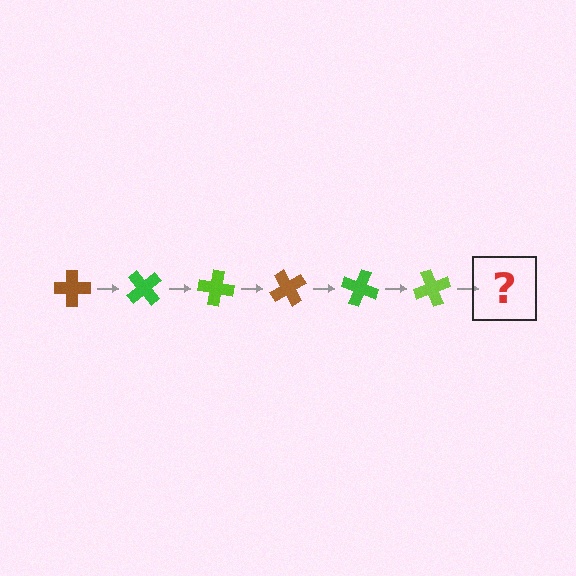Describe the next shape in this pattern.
It should be a brown cross, rotated 300 degrees from the start.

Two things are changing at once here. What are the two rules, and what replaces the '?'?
The two rules are that it rotates 50 degrees each step and the color cycles through brown, green, and lime. The '?' should be a brown cross, rotated 300 degrees from the start.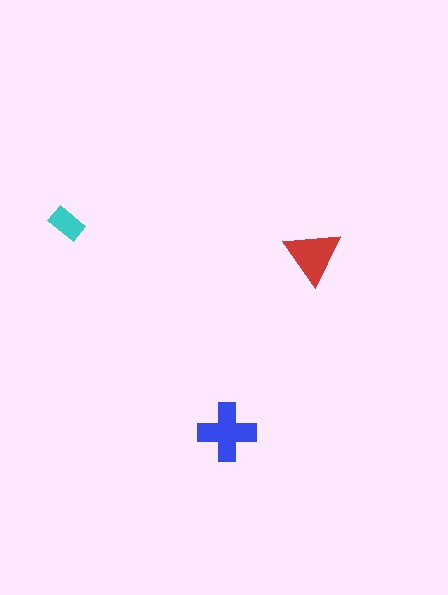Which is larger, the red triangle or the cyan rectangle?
The red triangle.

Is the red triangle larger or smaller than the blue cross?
Smaller.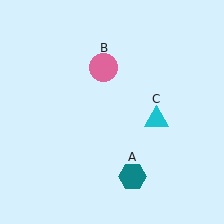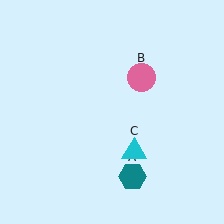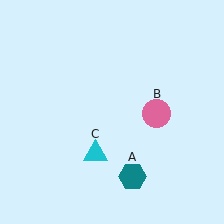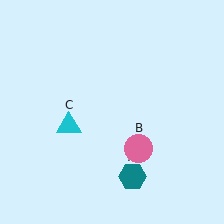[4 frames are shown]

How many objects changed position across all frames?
2 objects changed position: pink circle (object B), cyan triangle (object C).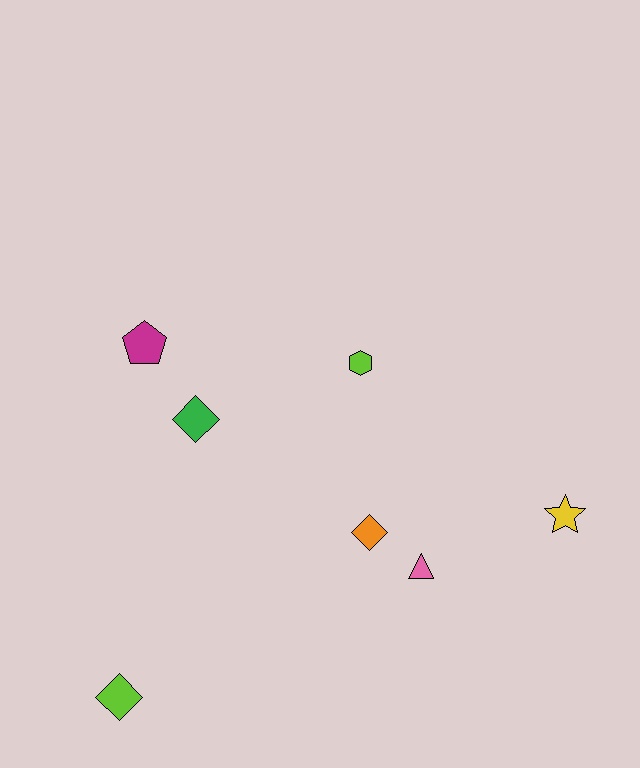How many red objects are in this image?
There are no red objects.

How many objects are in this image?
There are 7 objects.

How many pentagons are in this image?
There is 1 pentagon.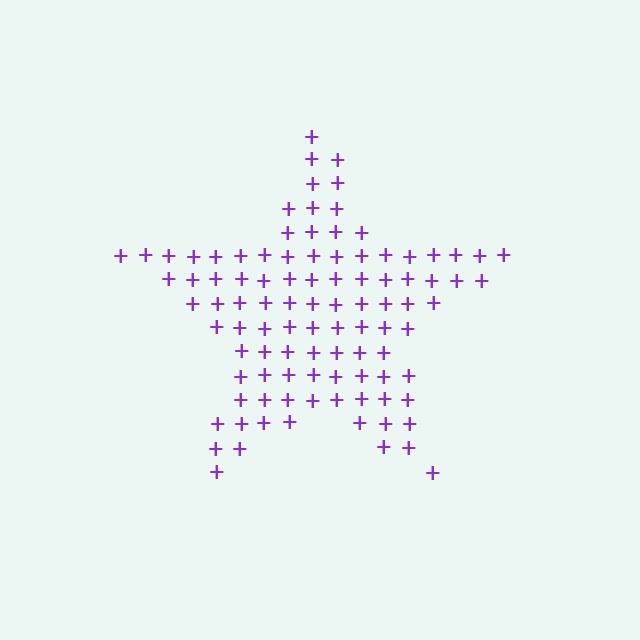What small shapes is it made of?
It is made of small plus signs.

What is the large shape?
The large shape is a star.